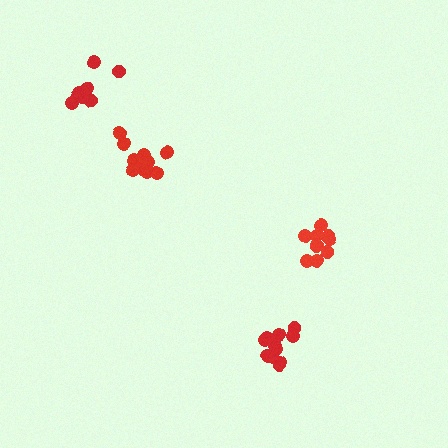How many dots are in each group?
Group 1: 10 dots, Group 2: 13 dots, Group 3: 9 dots, Group 4: 11 dots (43 total).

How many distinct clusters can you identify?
There are 4 distinct clusters.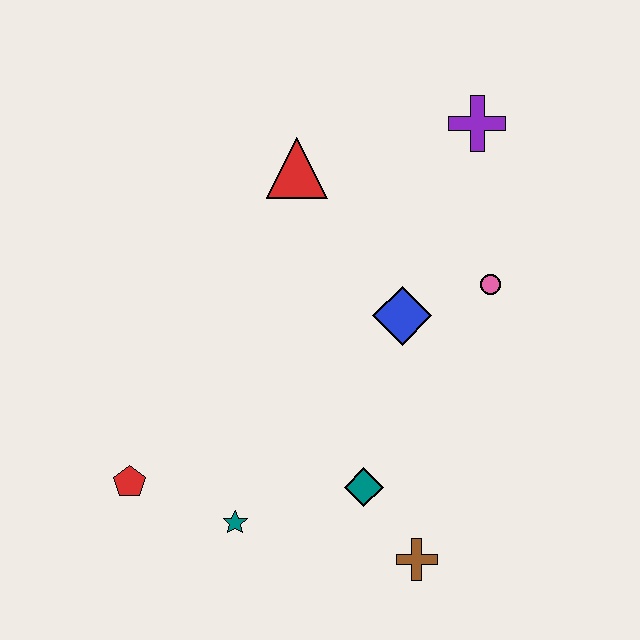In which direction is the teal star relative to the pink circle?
The teal star is to the left of the pink circle.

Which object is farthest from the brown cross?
The purple cross is farthest from the brown cross.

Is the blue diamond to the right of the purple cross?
No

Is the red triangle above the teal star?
Yes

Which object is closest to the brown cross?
The teal diamond is closest to the brown cross.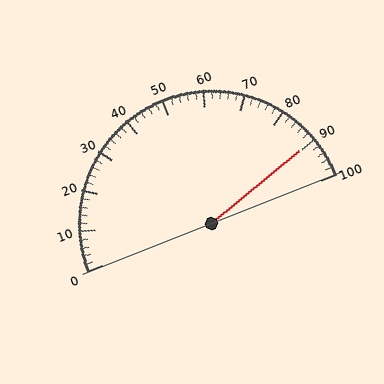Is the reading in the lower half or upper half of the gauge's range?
The reading is in the upper half of the range (0 to 100).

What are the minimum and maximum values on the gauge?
The gauge ranges from 0 to 100.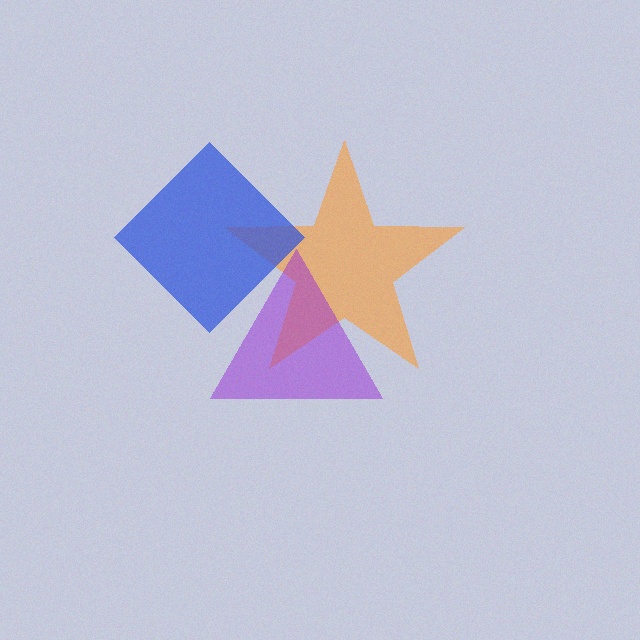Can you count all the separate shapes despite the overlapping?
Yes, there are 3 separate shapes.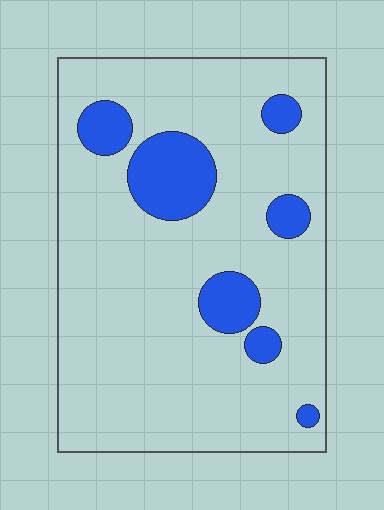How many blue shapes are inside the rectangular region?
7.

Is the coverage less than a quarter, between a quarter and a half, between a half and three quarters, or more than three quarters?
Less than a quarter.